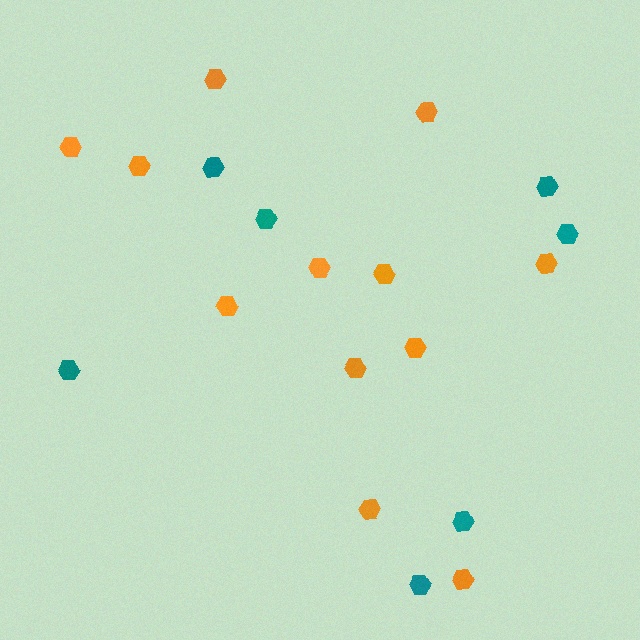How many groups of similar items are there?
There are 2 groups: one group of orange hexagons (12) and one group of teal hexagons (7).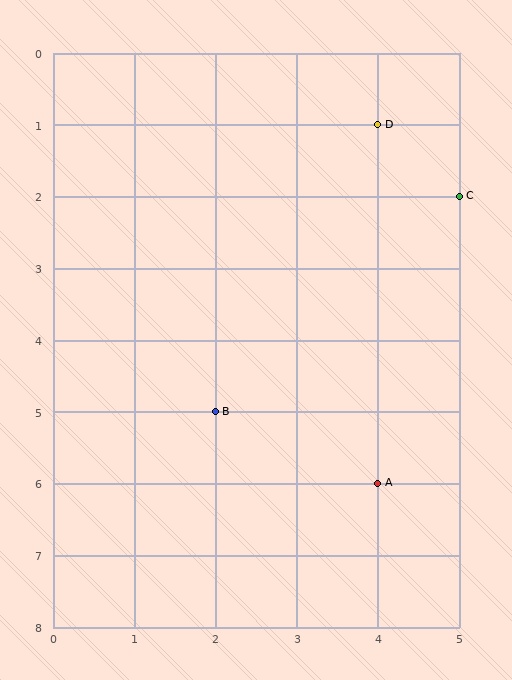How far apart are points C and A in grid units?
Points C and A are 1 column and 4 rows apart (about 4.1 grid units diagonally).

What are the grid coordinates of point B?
Point B is at grid coordinates (2, 5).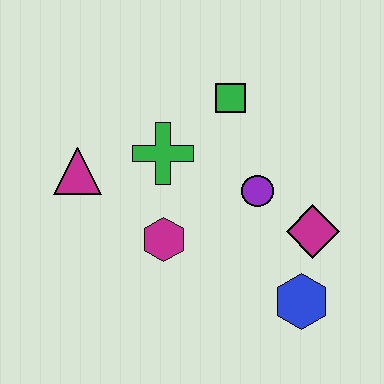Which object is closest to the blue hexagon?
The magenta diamond is closest to the blue hexagon.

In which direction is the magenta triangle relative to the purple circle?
The magenta triangle is to the left of the purple circle.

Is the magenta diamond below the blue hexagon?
No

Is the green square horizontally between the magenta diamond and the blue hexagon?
No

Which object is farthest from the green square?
The blue hexagon is farthest from the green square.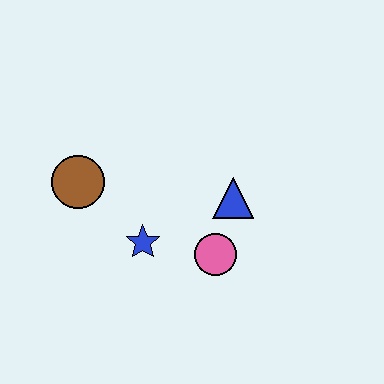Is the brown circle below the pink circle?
No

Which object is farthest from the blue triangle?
The brown circle is farthest from the blue triangle.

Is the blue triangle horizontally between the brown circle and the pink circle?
No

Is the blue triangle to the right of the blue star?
Yes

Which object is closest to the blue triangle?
The pink circle is closest to the blue triangle.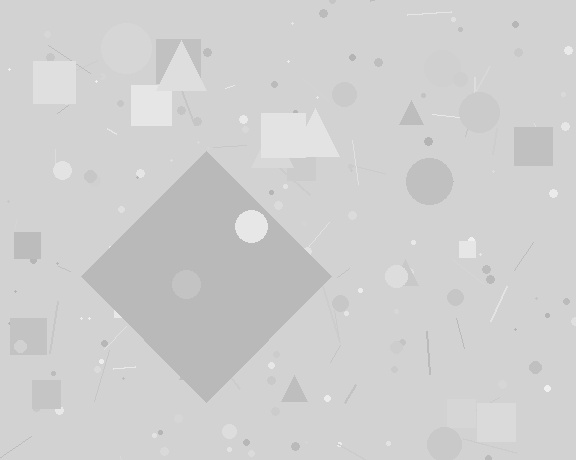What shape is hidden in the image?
A diamond is hidden in the image.